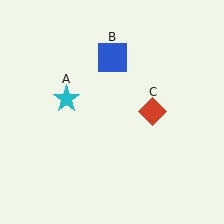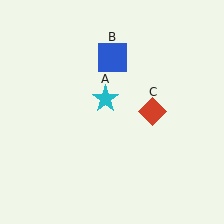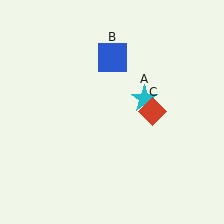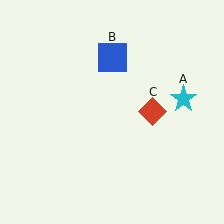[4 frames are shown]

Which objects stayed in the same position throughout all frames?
Blue square (object B) and red diamond (object C) remained stationary.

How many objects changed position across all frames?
1 object changed position: cyan star (object A).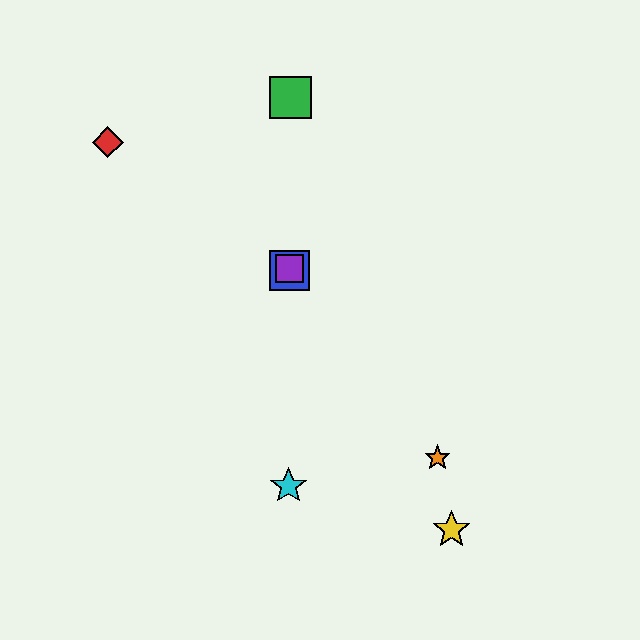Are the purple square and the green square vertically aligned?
Yes, both are at x≈290.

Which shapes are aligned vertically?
The blue square, the green square, the purple square, the cyan star are aligned vertically.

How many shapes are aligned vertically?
4 shapes (the blue square, the green square, the purple square, the cyan star) are aligned vertically.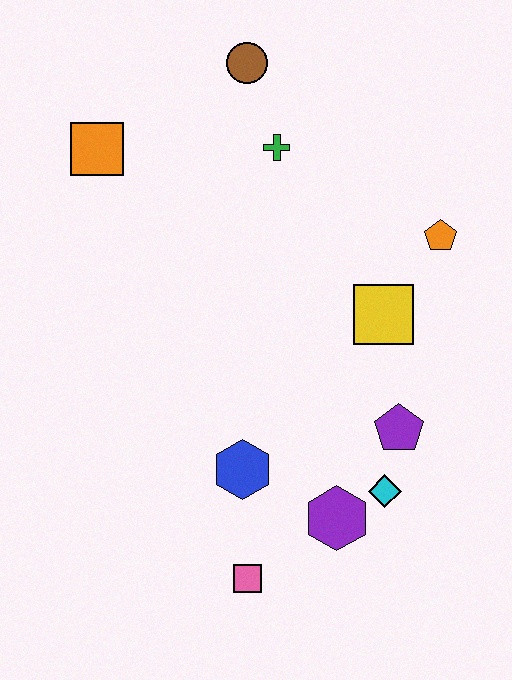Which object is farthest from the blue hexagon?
The brown circle is farthest from the blue hexagon.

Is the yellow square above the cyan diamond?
Yes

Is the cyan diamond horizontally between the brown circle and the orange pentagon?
Yes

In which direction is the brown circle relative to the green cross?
The brown circle is above the green cross.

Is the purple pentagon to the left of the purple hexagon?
No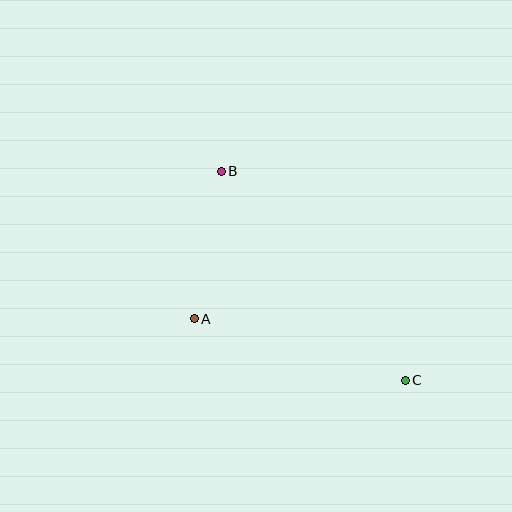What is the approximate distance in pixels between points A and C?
The distance between A and C is approximately 220 pixels.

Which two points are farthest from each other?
Points B and C are farthest from each other.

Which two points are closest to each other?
Points A and B are closest to each other.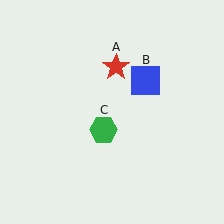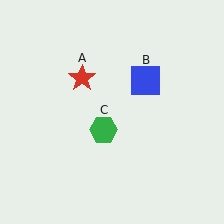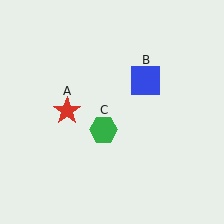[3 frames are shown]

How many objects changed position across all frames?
1 object changed position: red star (object A).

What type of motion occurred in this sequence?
The red star (object A) rotated counterclockwise around the center of the scene.